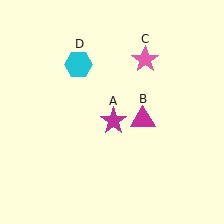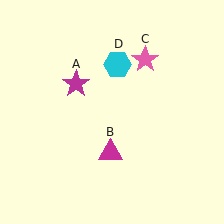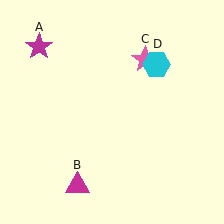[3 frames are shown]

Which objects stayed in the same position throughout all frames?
Pink star (object C) remained stationary.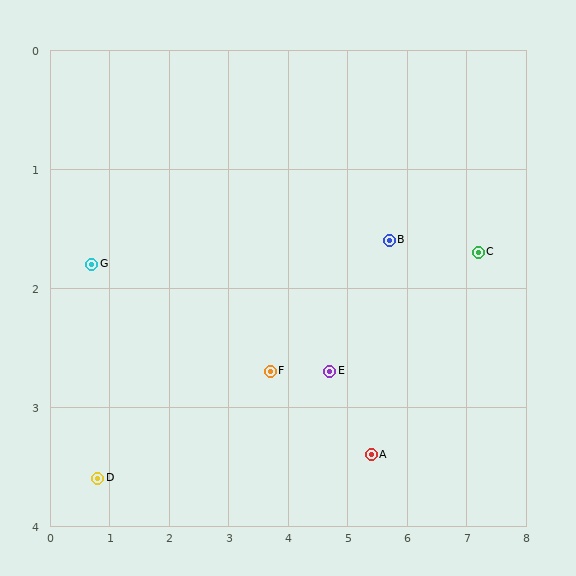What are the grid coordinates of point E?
Point E is at approximately (4.7, 2.7).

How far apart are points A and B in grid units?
Points A and B are about 1.8 grid units apart.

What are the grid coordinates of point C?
Point C is at approximately (7.2, 1.7).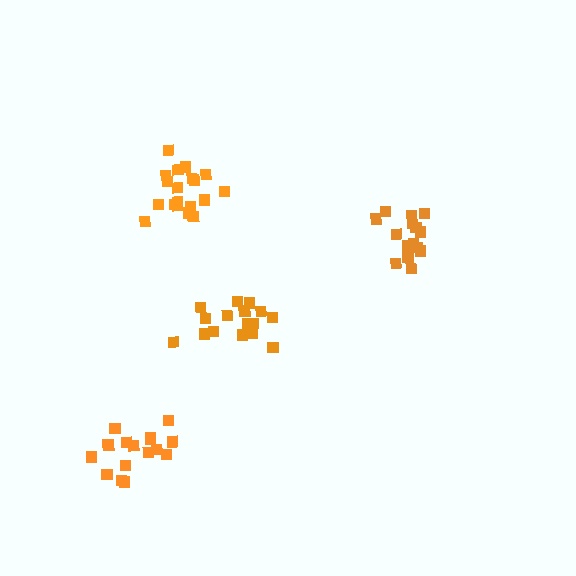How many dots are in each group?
Group 1: 17 dots, Group 2: 19 dots, Group 3: 16 dots, Group 4: 16 dots (68 total).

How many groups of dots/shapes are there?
There are 4 groups.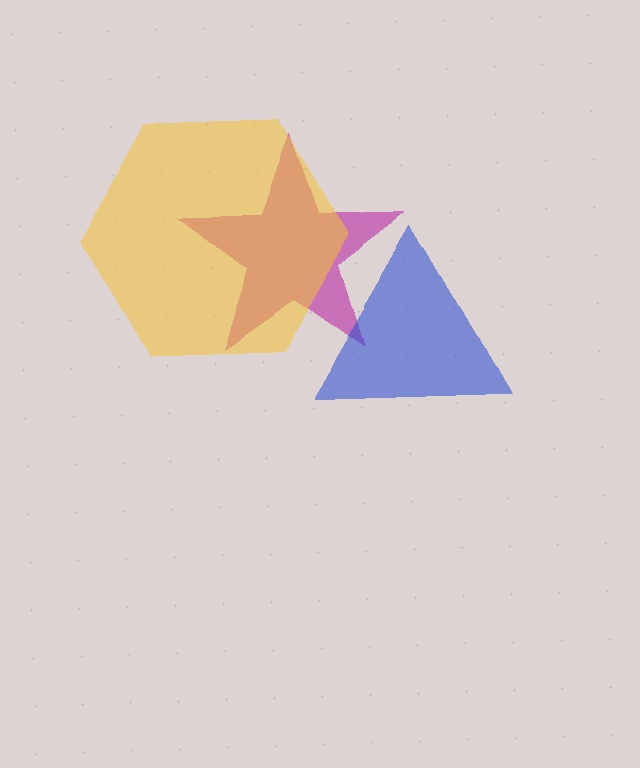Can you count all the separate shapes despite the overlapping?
Yes, there are 3 separate shapes.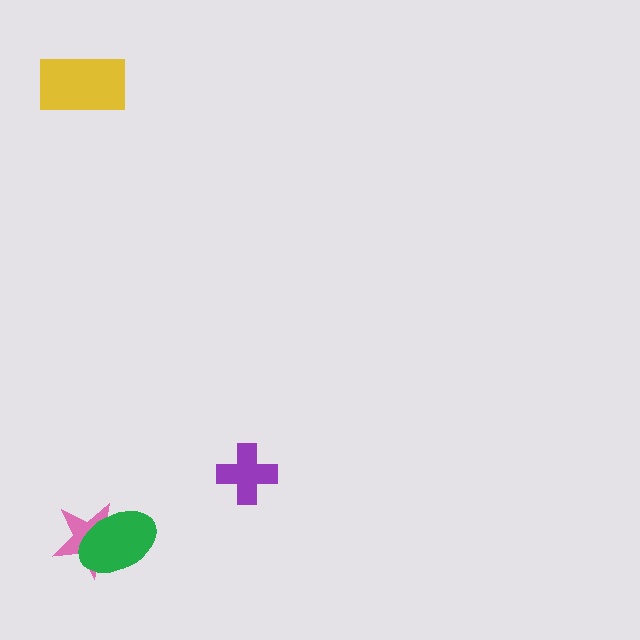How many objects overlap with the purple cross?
0 objects overlap with the purple cross.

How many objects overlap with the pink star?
1 object overlaps with the pink star.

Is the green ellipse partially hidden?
No, no other shape covers it.